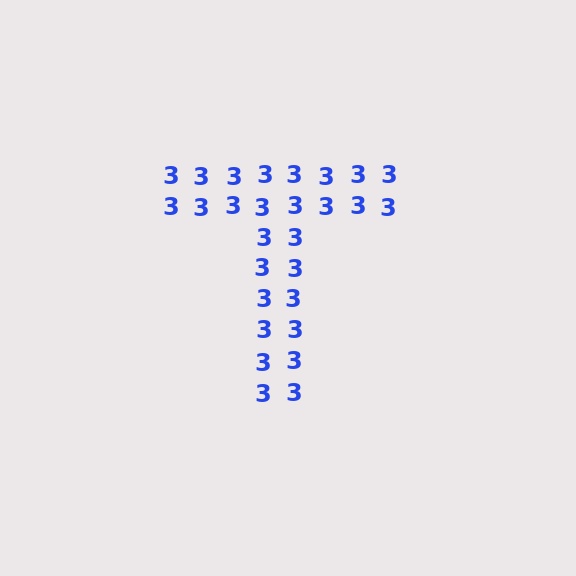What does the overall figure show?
The overall figure shows the letter T.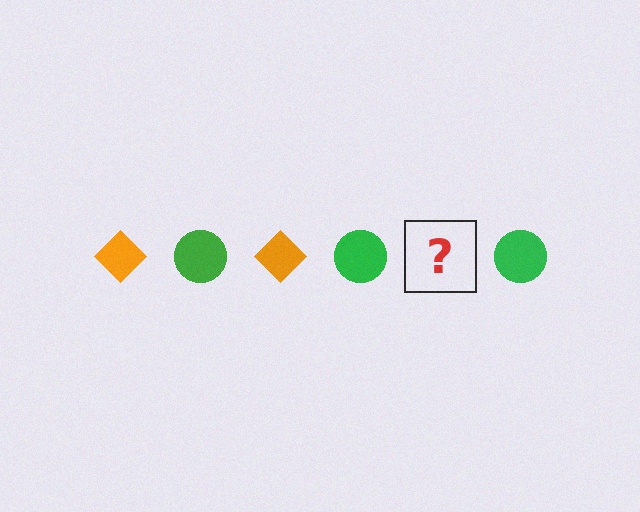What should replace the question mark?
The question mark should be replaced with an orange diamond.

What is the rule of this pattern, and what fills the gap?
The rule is that the pattern alternates between orange diamond and green circle. The gap should be filled with an orange diamond.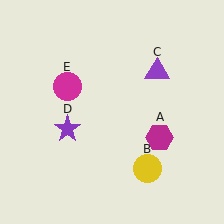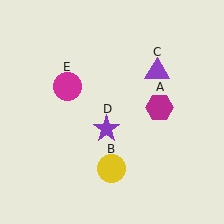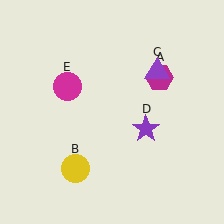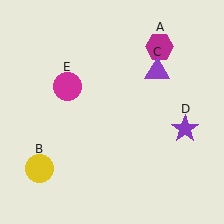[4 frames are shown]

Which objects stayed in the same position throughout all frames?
Purple triangle (object C) and magenta circle (object E) remained stationary.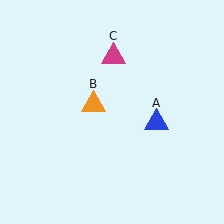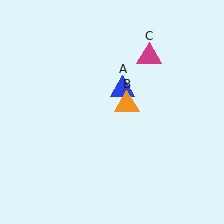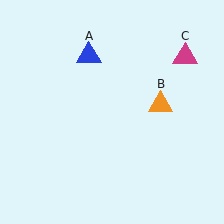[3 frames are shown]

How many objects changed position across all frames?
3 objects changed position: blue triangle (object A), orange triangle (object B), magenta triangle (object C).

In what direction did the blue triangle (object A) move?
The blue triangle (object A) moved up and to the left.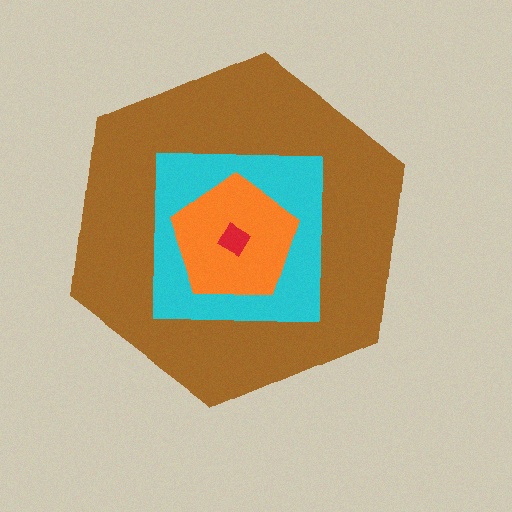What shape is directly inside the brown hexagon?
The cyan square.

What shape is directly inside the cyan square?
The orange pentagon.